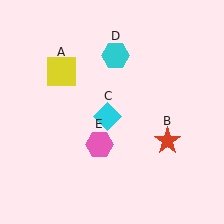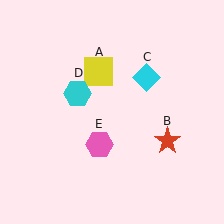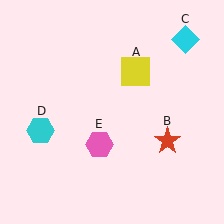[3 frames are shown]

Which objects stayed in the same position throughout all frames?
Red star (object B) and pink hexagon (object E) remained stationary.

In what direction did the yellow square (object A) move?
The yellow square (object A) moved right.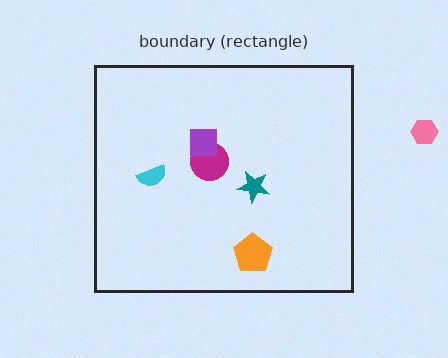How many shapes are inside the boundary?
5 inside, 1 outside.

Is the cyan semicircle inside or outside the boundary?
Inside.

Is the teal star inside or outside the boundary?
Inside.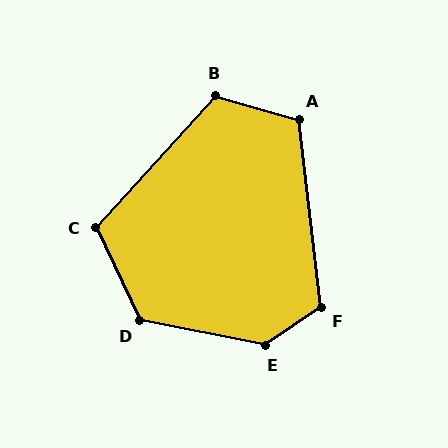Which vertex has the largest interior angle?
E, at approximately 135 degrees.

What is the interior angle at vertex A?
Approximately 113 degrees (obtuse).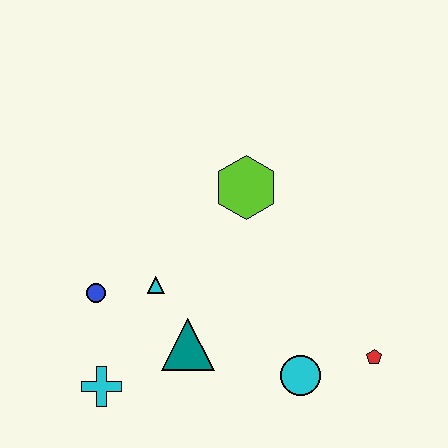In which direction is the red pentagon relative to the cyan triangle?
The red pentagon is to the right of the cyan triangle.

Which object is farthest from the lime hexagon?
The cyan cross is farthest from the lime hexagon.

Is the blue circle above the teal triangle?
Yes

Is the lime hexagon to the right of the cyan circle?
No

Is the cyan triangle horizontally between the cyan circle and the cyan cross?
Yes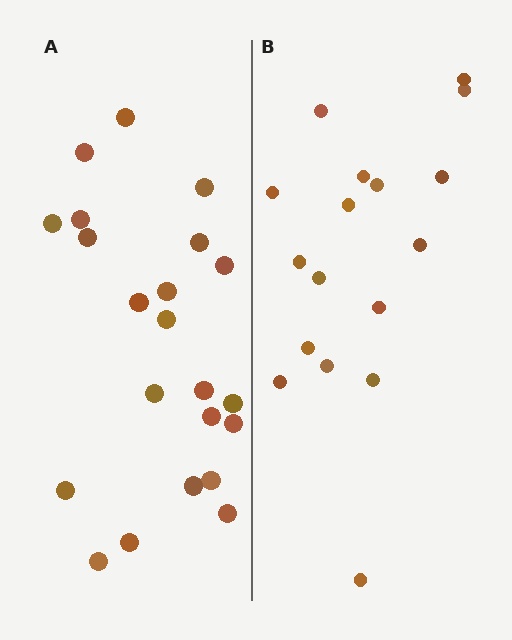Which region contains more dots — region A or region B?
Region A (the left region) has more dots.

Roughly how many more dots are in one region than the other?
Region A has about 5 more dots than region B.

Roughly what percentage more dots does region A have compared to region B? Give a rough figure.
About 30% more.